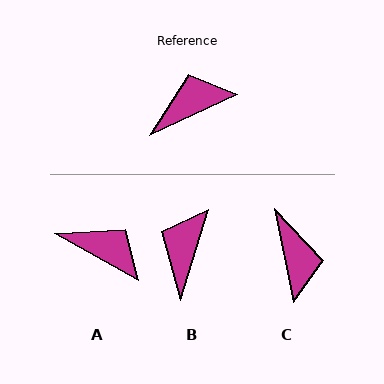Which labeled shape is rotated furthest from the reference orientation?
C, about 104 degrees away.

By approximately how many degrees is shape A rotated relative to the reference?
Approximately 54 degrees clockwise.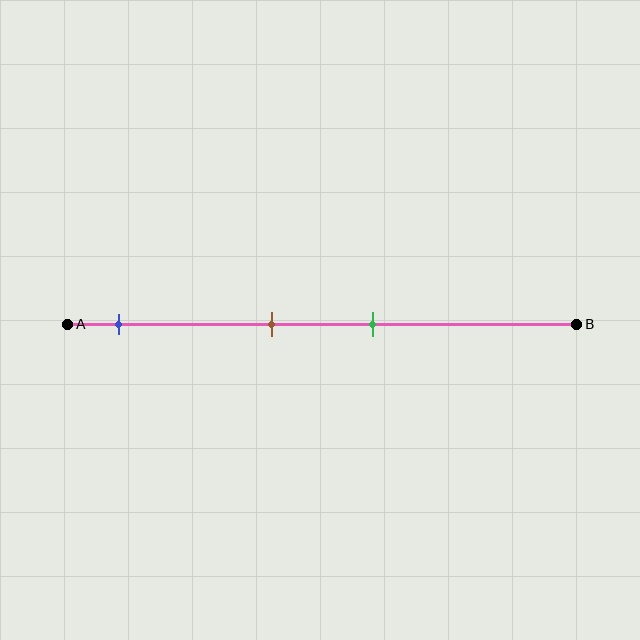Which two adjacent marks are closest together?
The brown and green marks are the closest adjacent pair.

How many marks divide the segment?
There are 3 marks dividing the segment.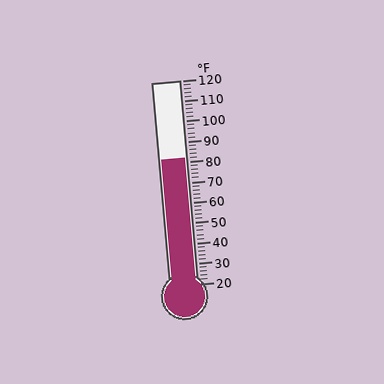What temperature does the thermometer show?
The thermometer shows approximately 82°F.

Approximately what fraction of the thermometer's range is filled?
The thermometer is filled to approximately 60% of its range.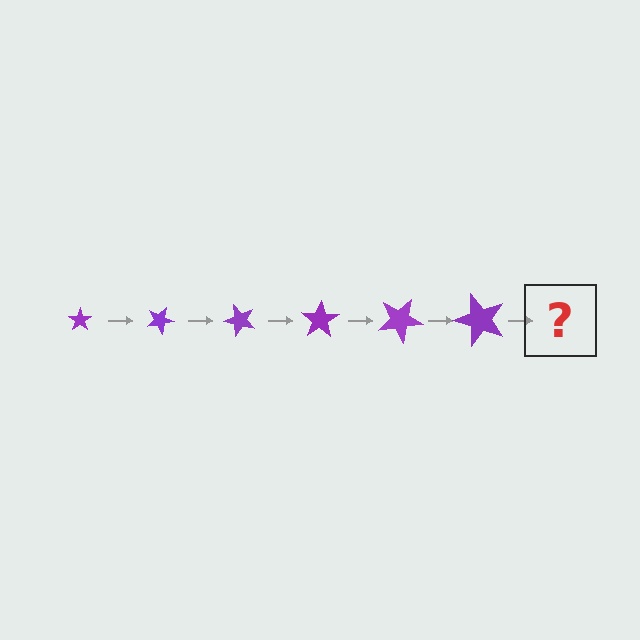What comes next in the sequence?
The next element should be a star, larger than the previous one and rotated 150 degrees from the start.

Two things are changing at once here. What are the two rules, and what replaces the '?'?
The two rules are that the star grows larger each step and it rotates 25 degrees each step. The '?' should be a star, larger than the previous one and rotated 150 degrees from the start.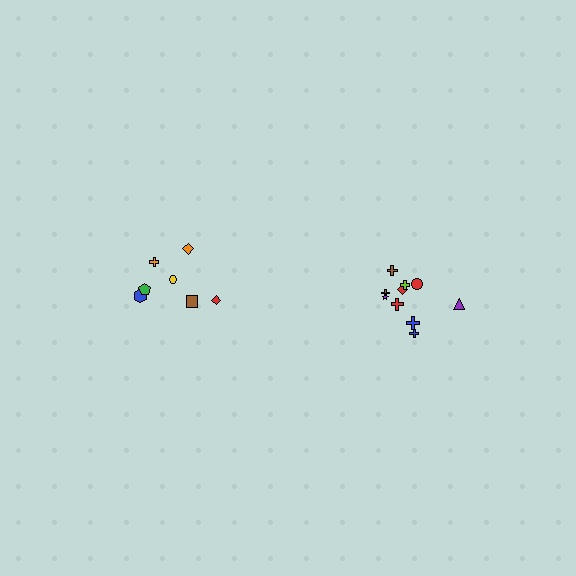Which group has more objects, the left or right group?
The right group.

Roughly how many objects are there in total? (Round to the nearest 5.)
Roughly 15 objects in total.